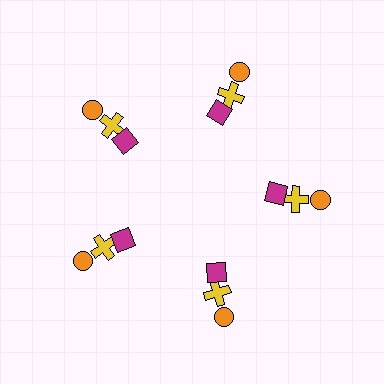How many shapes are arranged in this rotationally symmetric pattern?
There are 15 shapes, arranged in 5 groups of 3.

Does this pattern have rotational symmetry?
Yes, this pattern has 5-fold rotational symmetry. It looks the same after rotating 72 degrees around the center.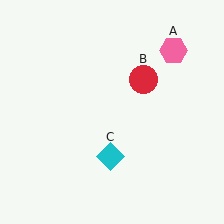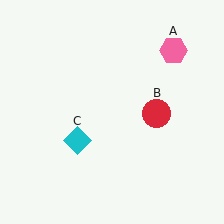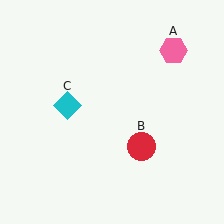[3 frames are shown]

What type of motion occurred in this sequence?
The red circle (object B), cyan diamond (object C) rotated clockwise around the center of the scene.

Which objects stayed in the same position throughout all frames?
Pink hexagon (object A) remained stationary.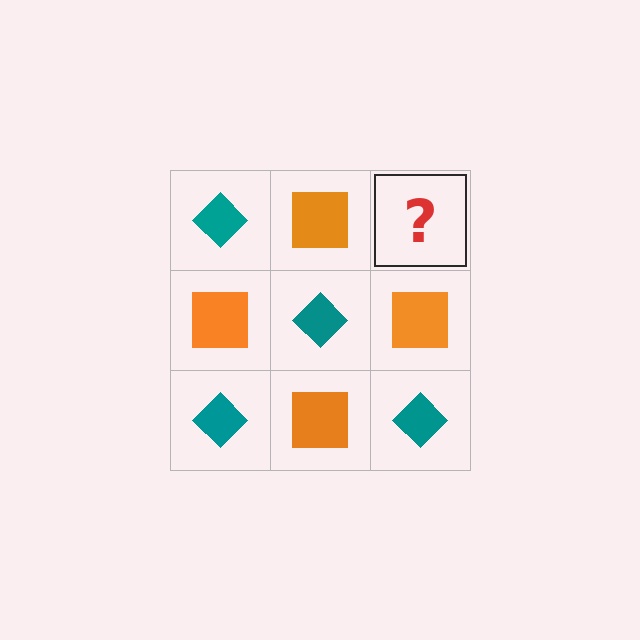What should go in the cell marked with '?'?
The missing cell should contain a teal diamond.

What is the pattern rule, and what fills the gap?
The rule is that it alternates teal diamond and orange square in a checkerboard pattern. The gap should be filled with a teal diamond.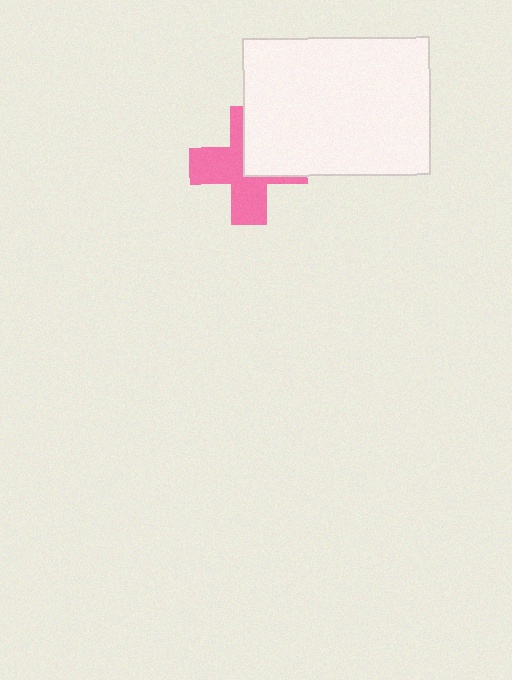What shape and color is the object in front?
The object in front is a white rectangle.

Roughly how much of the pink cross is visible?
About half of it is visible (roughly 61%).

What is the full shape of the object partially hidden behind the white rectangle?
The partially hidden object is a pink cross.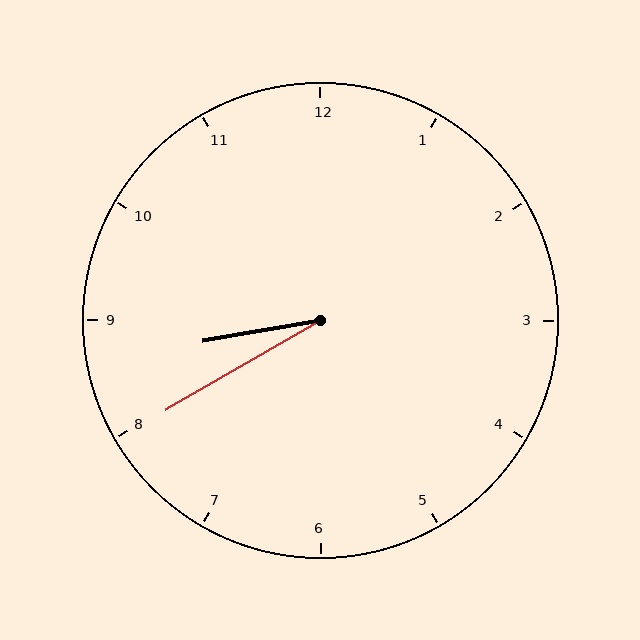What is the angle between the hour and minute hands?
Approximately 20 degrees.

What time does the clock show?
8:40.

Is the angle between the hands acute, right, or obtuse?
It is acute.